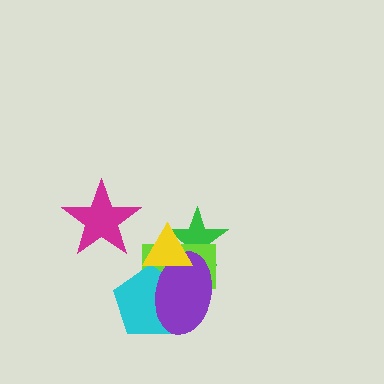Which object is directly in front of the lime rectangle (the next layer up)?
The cyan pentagon is directly in front of the lime rectangle.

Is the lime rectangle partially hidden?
Yes, it is partially covered by another shape.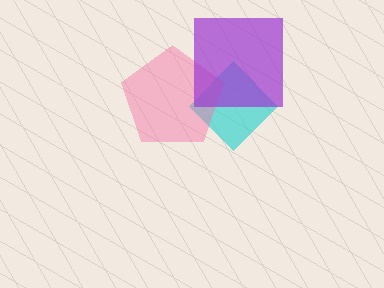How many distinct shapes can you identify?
There are 3 distinct shapes: a cyan diamond, a pink pentagon, a purple square.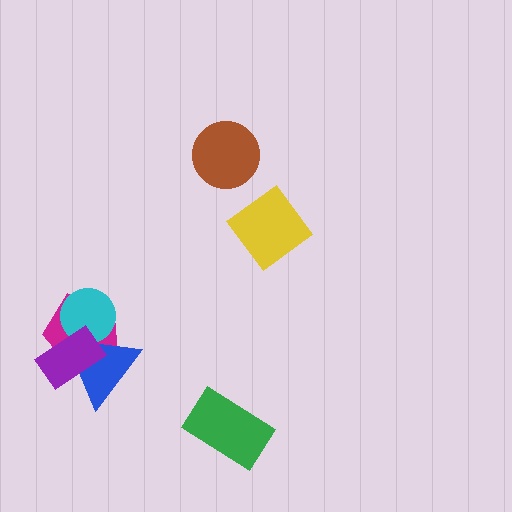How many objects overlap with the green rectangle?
0 objects overlap with the green rectangle.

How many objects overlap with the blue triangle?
3 objects overlap with the blue triangle.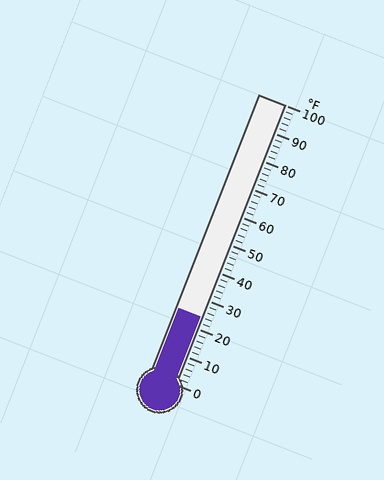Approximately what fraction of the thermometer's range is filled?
The thermometer is filled to approximately 25% of its range.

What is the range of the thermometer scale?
The thermometer scale ranges from 0°F to 100°F.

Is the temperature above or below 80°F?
The temperature is below 80°F.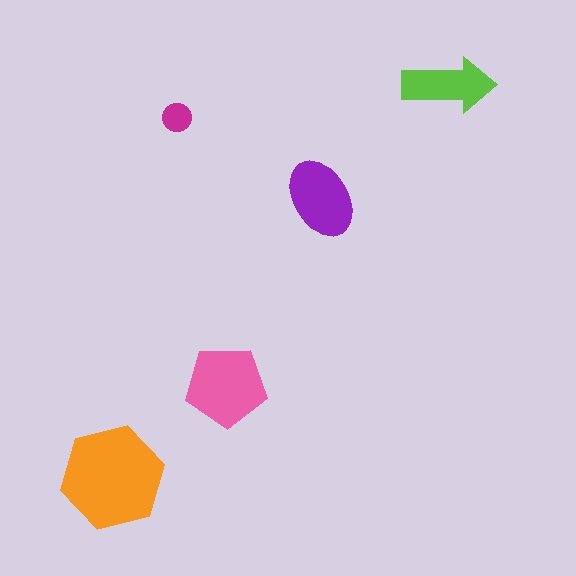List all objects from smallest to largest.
The magenta circle, the lime arrow, the purple ellipse, the pink pentagon, the orange hexagon.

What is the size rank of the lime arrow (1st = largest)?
4th.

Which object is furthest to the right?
The lime arrow is rightmost.